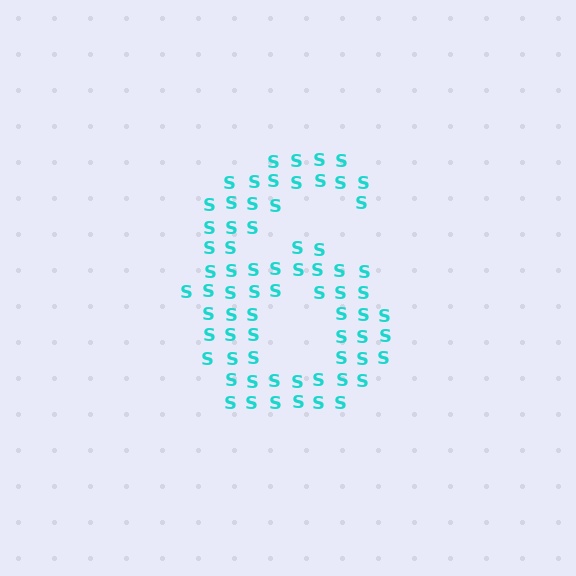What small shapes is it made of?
It is made of small letter S's.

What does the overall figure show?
The overall figure shows the digit 6.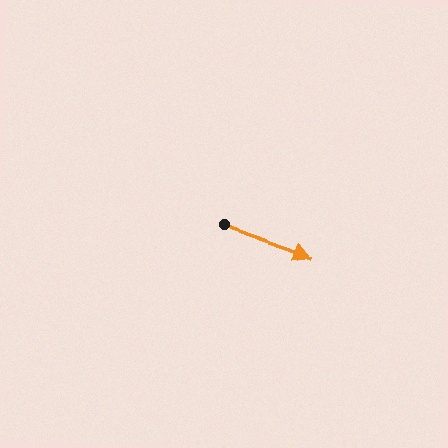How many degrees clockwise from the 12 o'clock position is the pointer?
Approximately 110 degrees.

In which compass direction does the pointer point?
East.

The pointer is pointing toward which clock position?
Roughly 4 o'clock.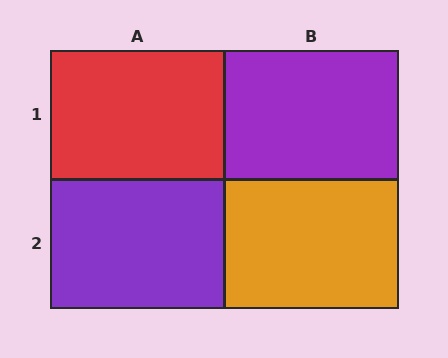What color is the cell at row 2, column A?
Purple.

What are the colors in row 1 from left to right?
Red, purple.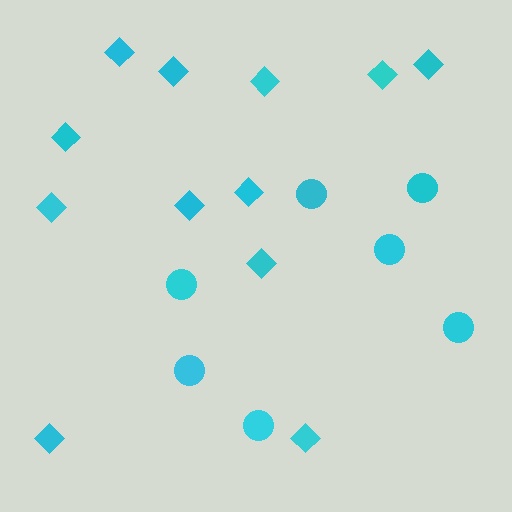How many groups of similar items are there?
There are 2 groups: one group of circles (7) and one group of diamonds (12).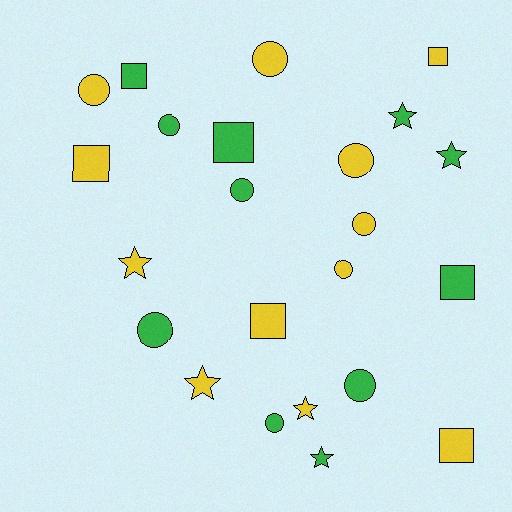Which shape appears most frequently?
Circle, with 10 objects.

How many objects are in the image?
There are 23 objects.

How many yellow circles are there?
There are 5 yellow circles.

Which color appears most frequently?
Yellow, with 12 objects.